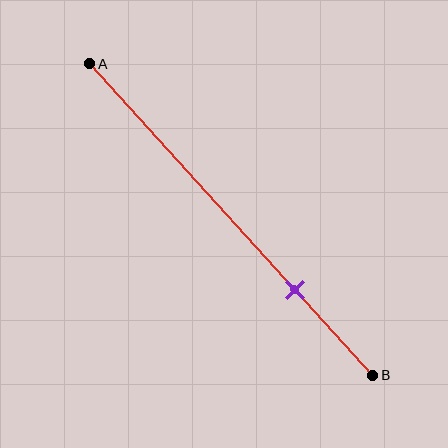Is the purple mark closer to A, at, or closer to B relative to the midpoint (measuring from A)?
The purple mark is closer to point B than the midpoint of segment AB.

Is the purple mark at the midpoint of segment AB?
No, the mark is at about 75% from A, not at the 50% midpoint.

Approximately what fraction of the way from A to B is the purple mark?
The purple mark is approximately 75% of the way from A to B.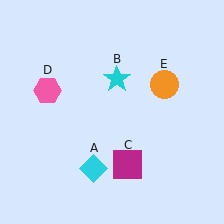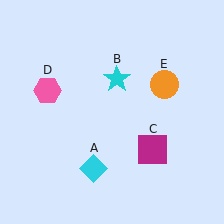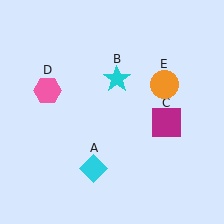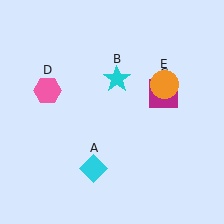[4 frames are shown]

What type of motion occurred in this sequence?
The magenta square (object C) rotated counterclockwise around the center of the scene.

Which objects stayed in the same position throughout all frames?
Cyan diamond (object A) and cyan star (object B) and pink hexagon (object D) and orange circle (object E) remained stationary.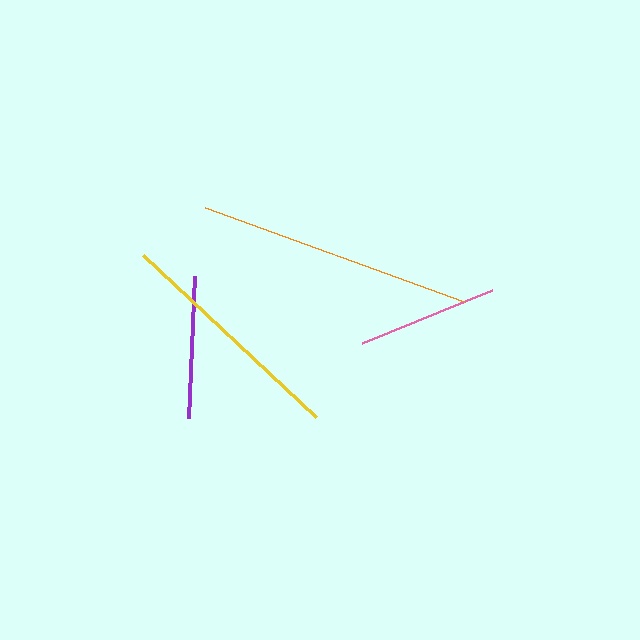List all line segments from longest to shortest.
From longest to shortest: orange, yellow, purple, pink.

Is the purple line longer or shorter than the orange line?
The orange line is longer than the purple line.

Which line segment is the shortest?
The pink line is the shortest at approximately 141 pixels.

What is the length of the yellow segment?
The yellow segment is approximately 237 pixels long.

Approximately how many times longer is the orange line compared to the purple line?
The orange line is approximately 1.9 times the length of the purple line.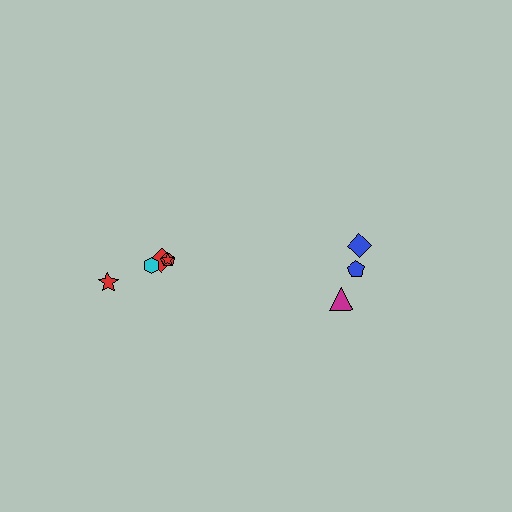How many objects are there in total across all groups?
There are 8 objects.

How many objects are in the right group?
There are 3 objects.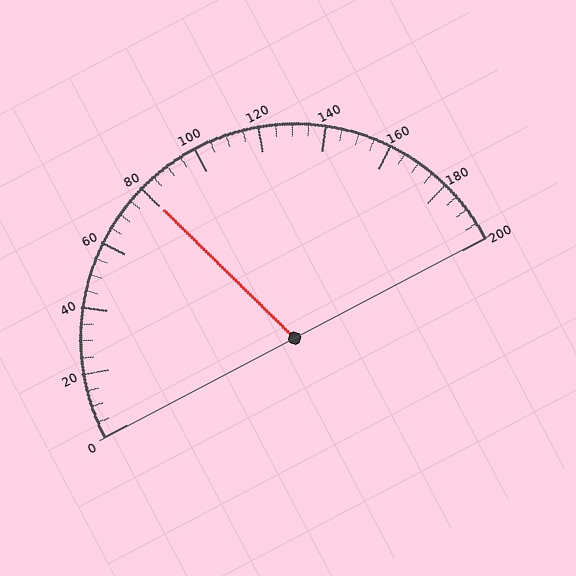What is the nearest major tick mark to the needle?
The nearest major tick mark is 80.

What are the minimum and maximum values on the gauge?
The gauge ranges from 0 to 200.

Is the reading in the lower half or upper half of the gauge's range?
The reading is in the lower half of the range (0 to 200).